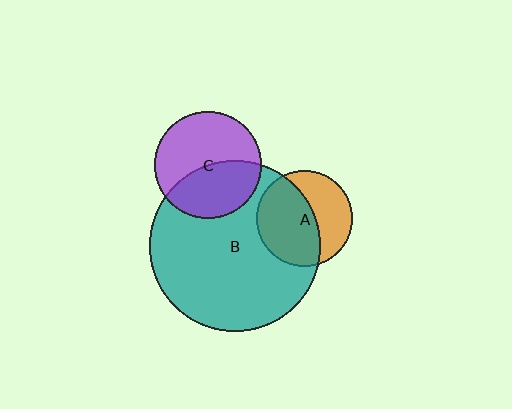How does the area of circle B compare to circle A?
Approximately 3.2 times.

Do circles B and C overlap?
Yes.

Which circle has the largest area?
Circle B (teal).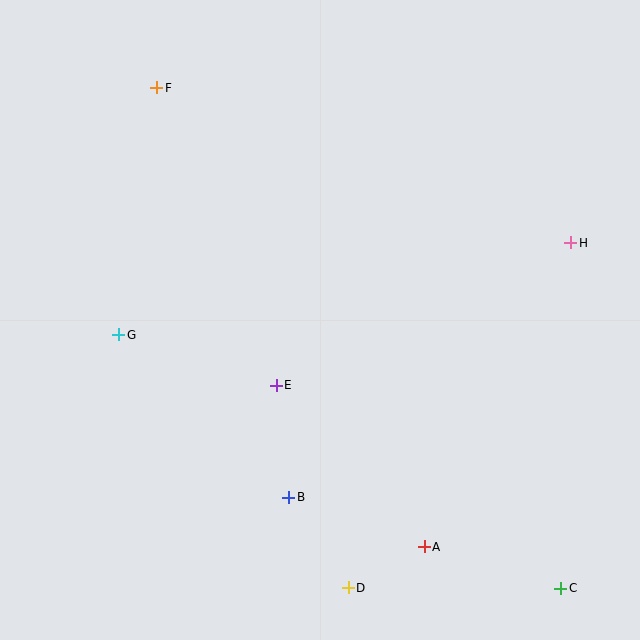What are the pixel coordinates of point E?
Point E is at (276, 385).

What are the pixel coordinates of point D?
Point D is at (348, 588).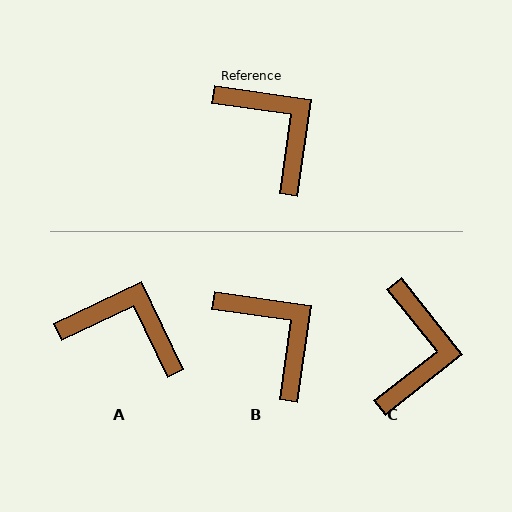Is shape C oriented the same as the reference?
No, it is off by about 43 degrees.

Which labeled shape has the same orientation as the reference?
B.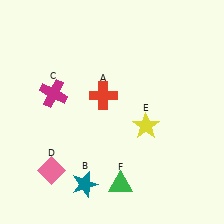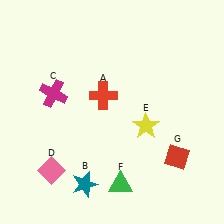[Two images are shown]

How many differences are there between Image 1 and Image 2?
There is 1 difference between the two images.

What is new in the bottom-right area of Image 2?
A red diamond (G) was added in the bottom-right area of Image 2.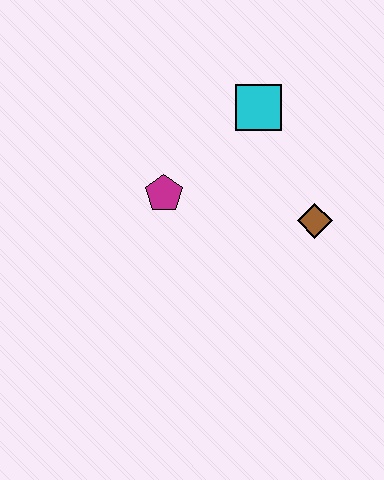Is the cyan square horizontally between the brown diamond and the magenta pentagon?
Yes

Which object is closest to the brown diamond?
The cyan square is closest to the brown diamond.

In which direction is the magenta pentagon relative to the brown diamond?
The magenta pentagon is to the left of the brown diamond.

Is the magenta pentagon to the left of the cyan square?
Yes